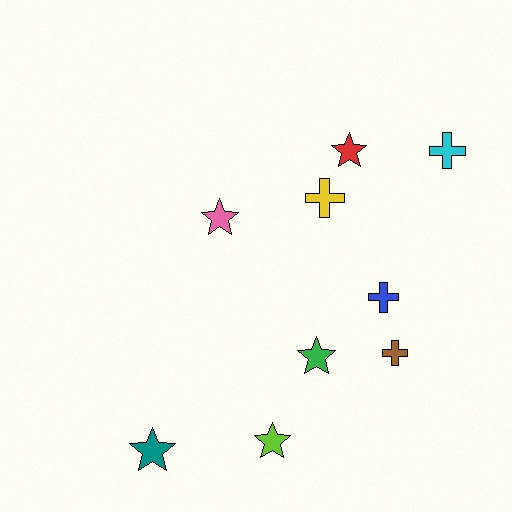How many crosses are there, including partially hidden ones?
There are 4 crosses.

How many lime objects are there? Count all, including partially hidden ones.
There is 1 lime object.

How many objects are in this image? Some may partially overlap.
There are 9 objects.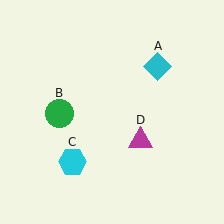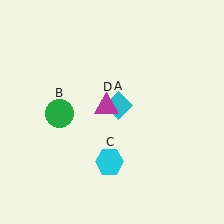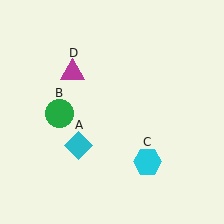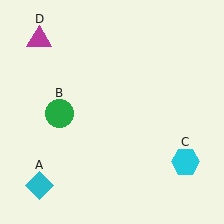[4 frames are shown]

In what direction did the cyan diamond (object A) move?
The cyan diamond (object A) moved down and to the left.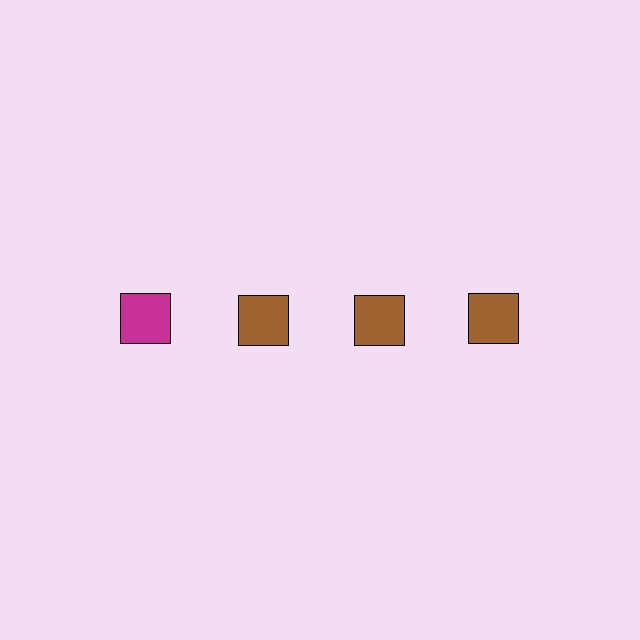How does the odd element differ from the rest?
It has a different color: magenta instead of brown.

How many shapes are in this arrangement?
There are 4 shapes arranged in a grid pattern.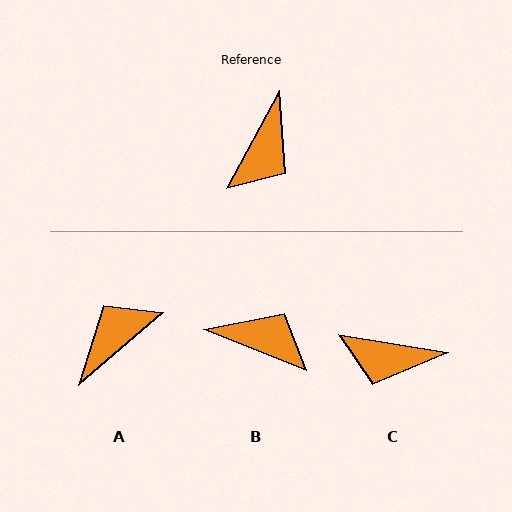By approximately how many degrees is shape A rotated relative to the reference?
Approximately 159 degrees counter-clockwise.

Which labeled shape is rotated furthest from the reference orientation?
A, about 159 degrees away.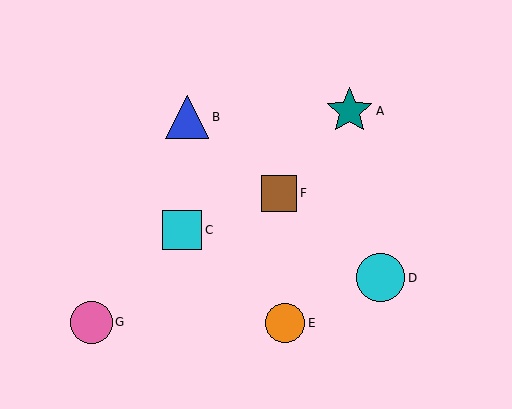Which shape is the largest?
The cyan circle (labeled D) is the largest.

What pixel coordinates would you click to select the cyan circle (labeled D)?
Click at (381, 278) to select the cyan circle D.